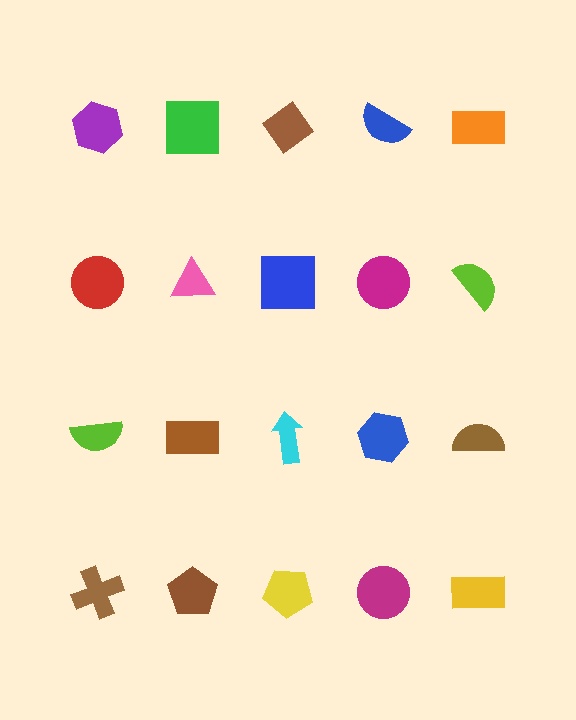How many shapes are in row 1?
5 shapes.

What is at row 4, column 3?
A yellow pentagon.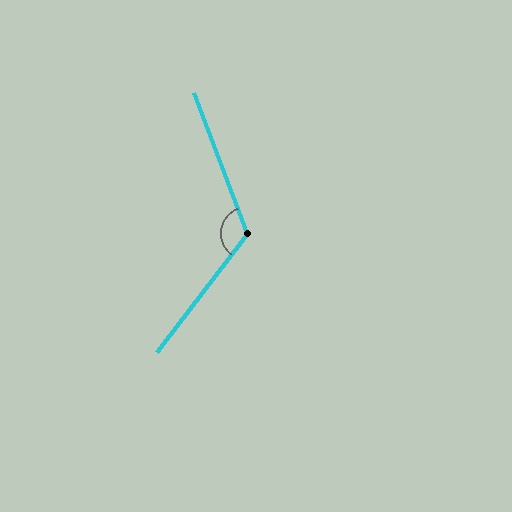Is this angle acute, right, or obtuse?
It is obtuse.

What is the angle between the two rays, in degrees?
Approximately 122 degrees.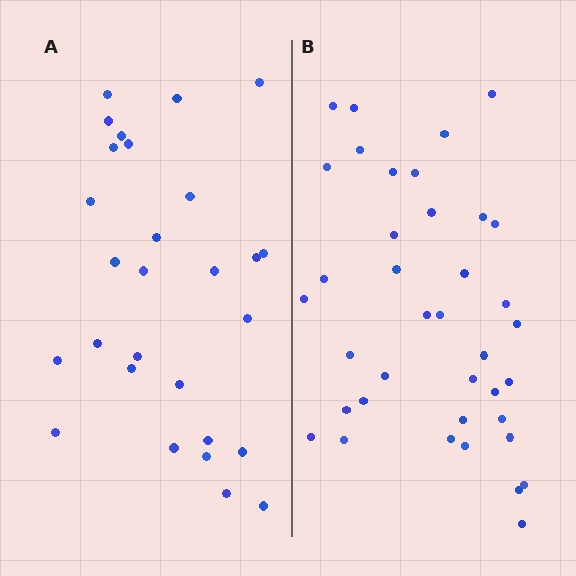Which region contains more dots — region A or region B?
Region B (the right region) has more dots.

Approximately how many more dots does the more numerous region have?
Region B has roughly 10 or so more dots than region A.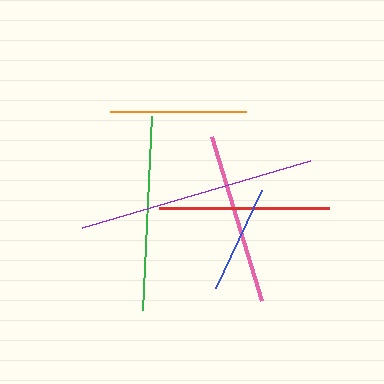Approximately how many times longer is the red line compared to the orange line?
The red line is approximately 1.2 times the length of the orange line.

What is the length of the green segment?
The green segment is approximately 194 pixels long.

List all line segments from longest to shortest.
From longest to shortest: purple, green, pink, red, orange, blue.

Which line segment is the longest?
The purple line is the longest at approximately 237 pixels.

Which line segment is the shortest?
The blue line is the shortest at approximately 108 pixels.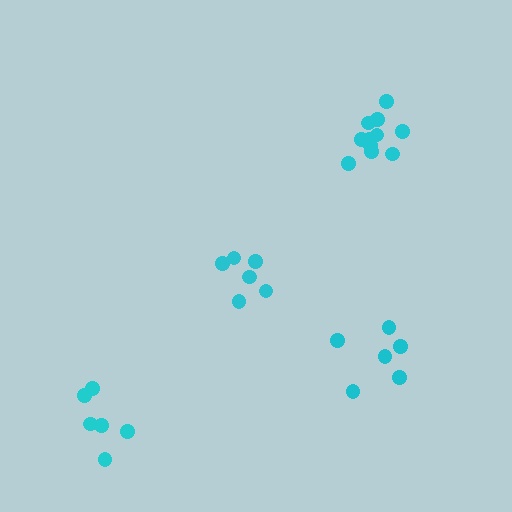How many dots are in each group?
Group 1: 6 dots, Group 2: 11 dots, Group 3: 6 dots, Group 4: 6 dots (29 total).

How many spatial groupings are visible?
There are 4 spatial groupings.